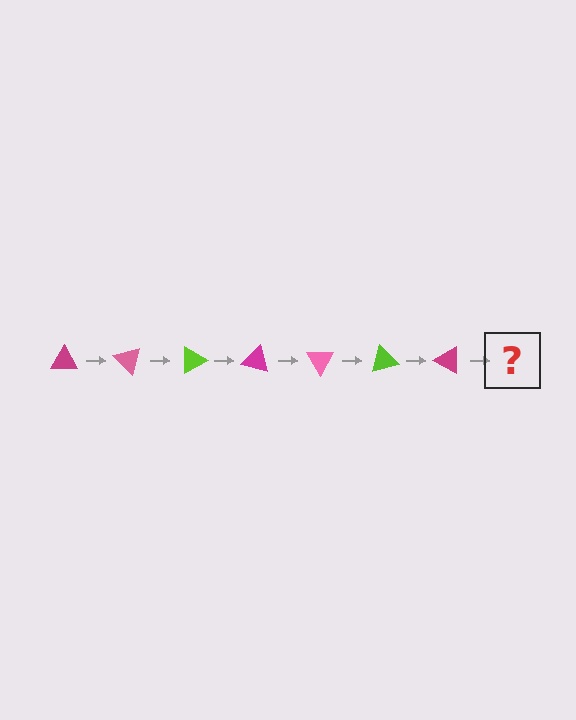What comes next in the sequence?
The next element should be a pink triangle, rotated 315 degrees from the start.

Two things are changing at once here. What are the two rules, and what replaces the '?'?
The two rules are that it rotates 45 degrees each step and the color cycles through magenta, pink, and lime. The '?' should be a pink triangle, rotated 315 degrees from the start.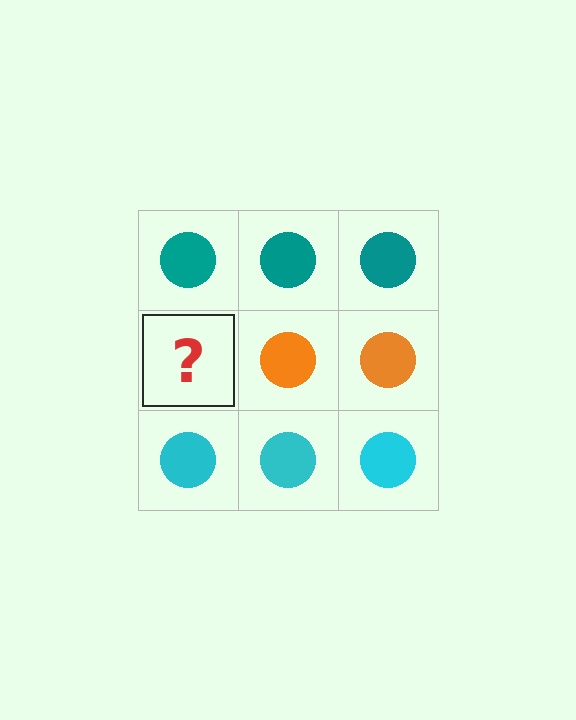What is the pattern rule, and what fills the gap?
The rule is that each row has a consistent color. The gap should be filled with an orange circle.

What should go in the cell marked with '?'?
The missing cell should contain an orange circle.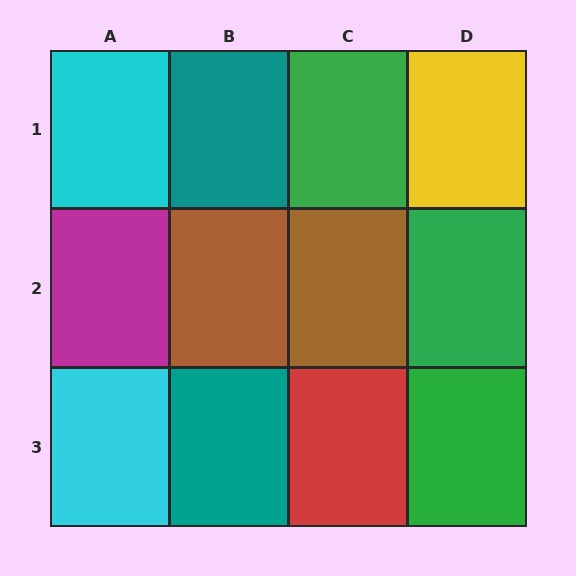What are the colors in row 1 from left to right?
Cyan, teal, green, yellow.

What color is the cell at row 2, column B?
Brown.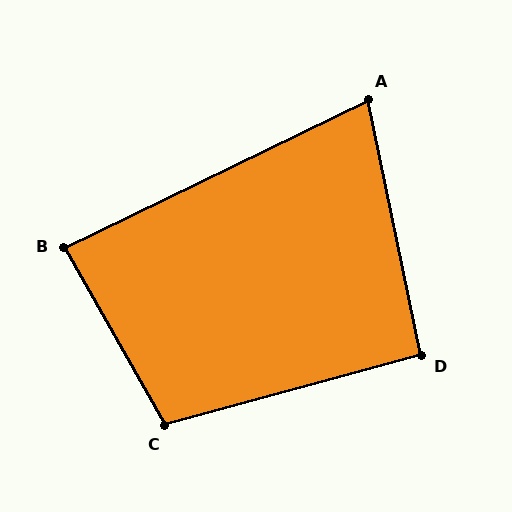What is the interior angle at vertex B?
Approximately 86 degrees (approximately right).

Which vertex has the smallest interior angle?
A, at approximately 76 degrees.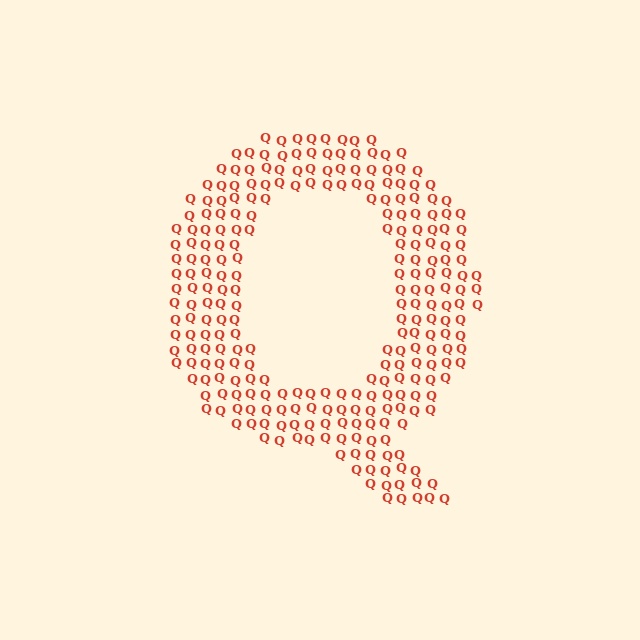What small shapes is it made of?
It is made of small letter Q's.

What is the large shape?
The large shape is the letter Q.